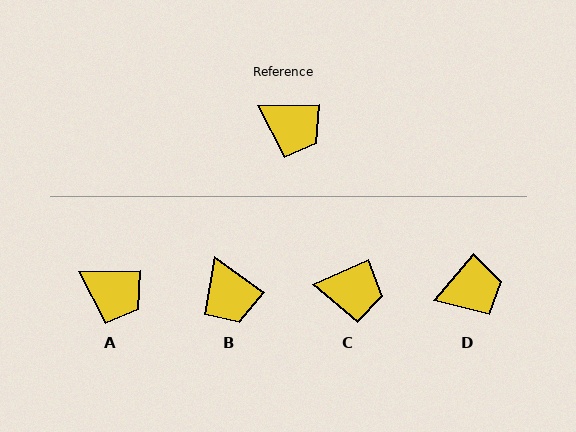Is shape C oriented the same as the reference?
No, it is off by about 23 degrees.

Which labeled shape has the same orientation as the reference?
A.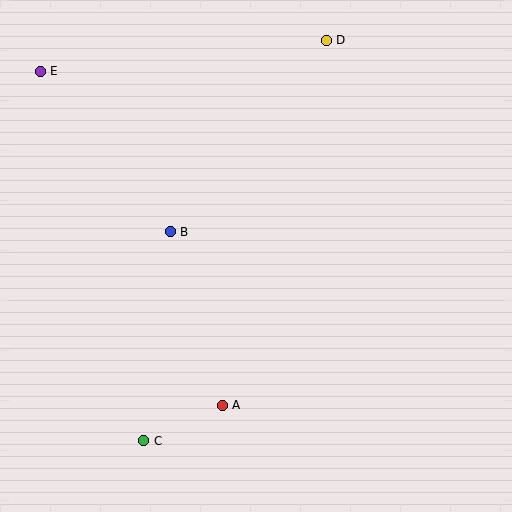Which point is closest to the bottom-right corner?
Point A is closest to the bottom-right corner.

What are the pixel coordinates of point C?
Point C is at (144, 441).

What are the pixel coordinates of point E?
Point E is at (40, 71).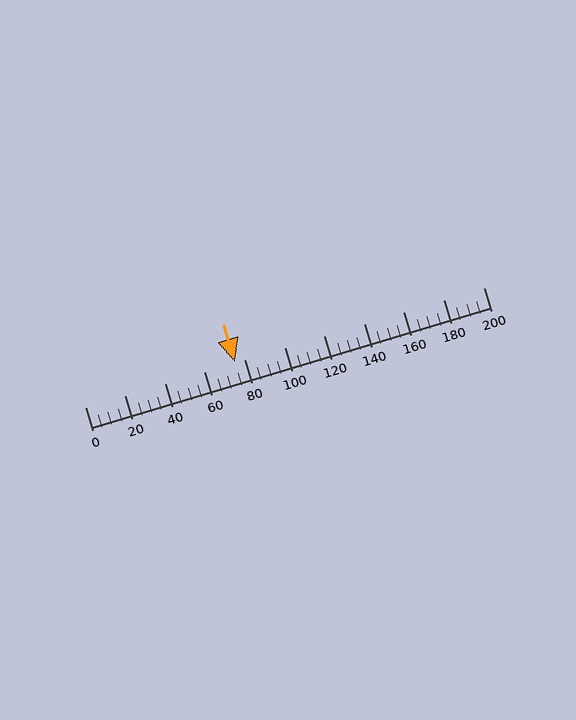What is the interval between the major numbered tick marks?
The major tick marks are spaced 20 units apart.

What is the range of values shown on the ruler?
The ruler shows values from 0 to 200.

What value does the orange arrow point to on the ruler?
The orange arrow points to approximately 75.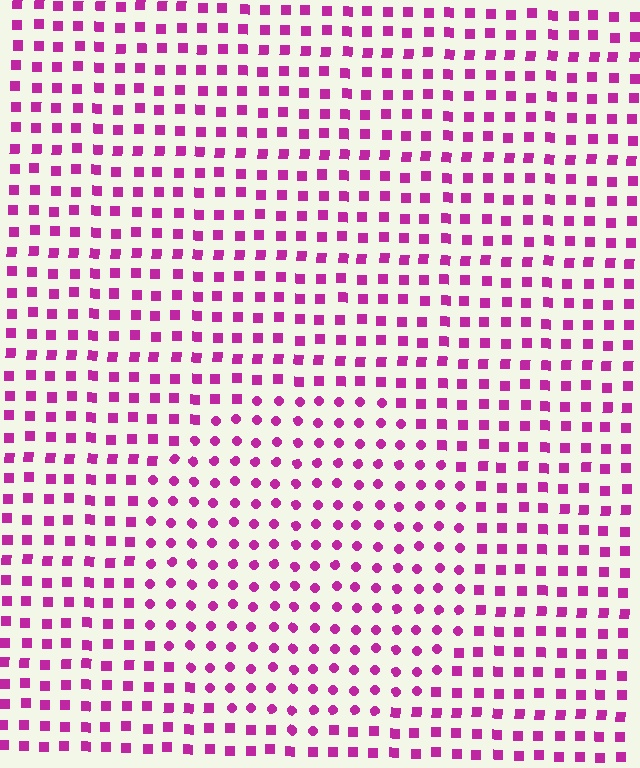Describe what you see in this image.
The image is filled with small magenta elements arranged in a uniform grid. A circle-shaped region contains circles, while the surrounding area contains squares. The boundary is defined purely by the change in element shape.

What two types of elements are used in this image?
The image uses circles inside the circle region and squares outside it.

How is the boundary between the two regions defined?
The boundary is defined by a change in element shape: circles inside vs. squares outside. All elements share the same color and spacing.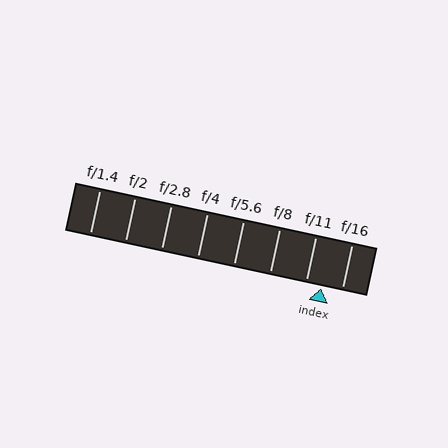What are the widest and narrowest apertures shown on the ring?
The widest aperture shown is f/1.4 and the narrowest is f/16.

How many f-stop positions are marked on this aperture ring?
There are 8 f-stop positions marked.